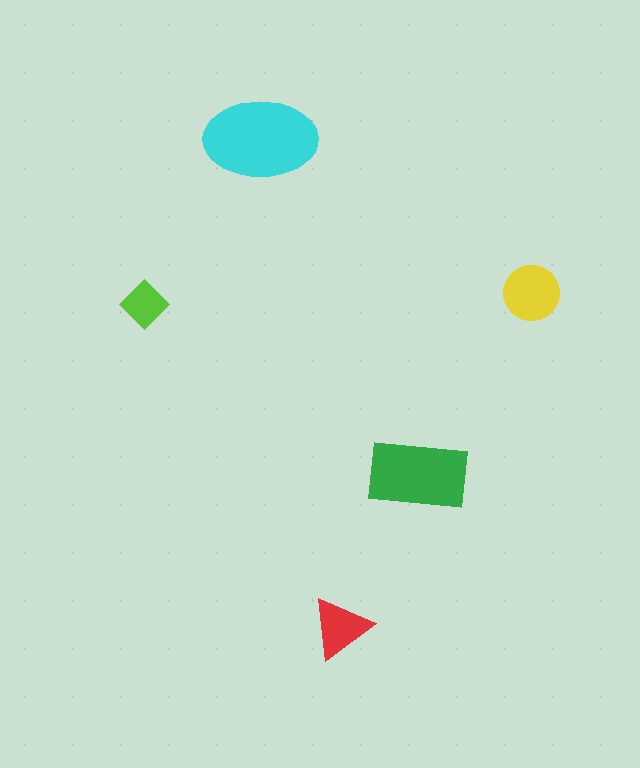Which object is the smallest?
The lime diamond.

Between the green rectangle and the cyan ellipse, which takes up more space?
The cyan ellipse.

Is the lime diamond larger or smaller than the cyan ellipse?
Smaller.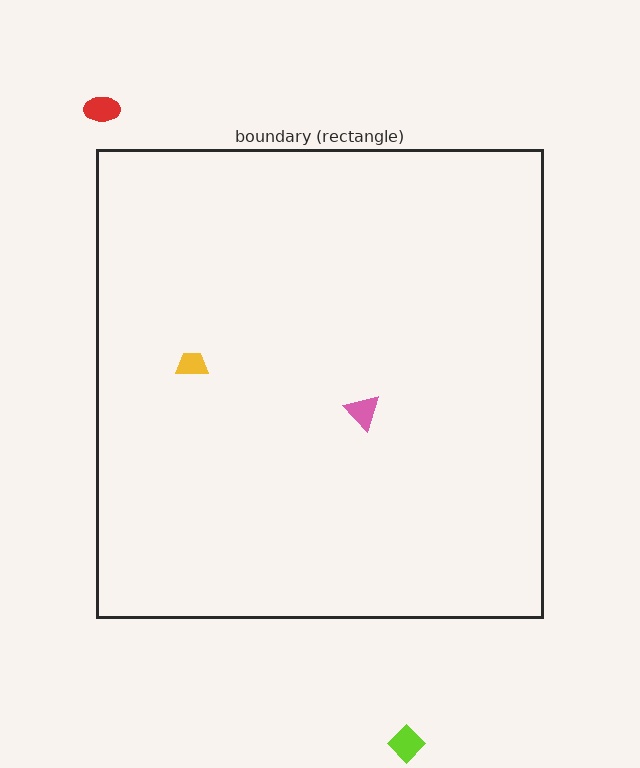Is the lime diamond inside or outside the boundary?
Outside.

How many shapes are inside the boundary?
2 inside, 2 outside.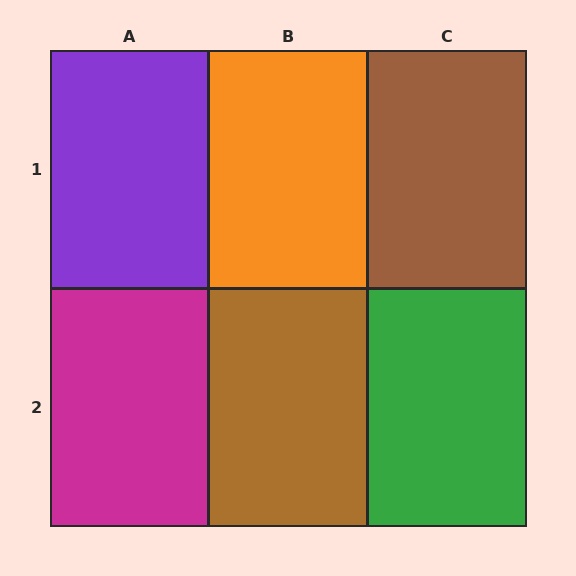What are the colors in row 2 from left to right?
Magenta, brown, green.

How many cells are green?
1 cell is green.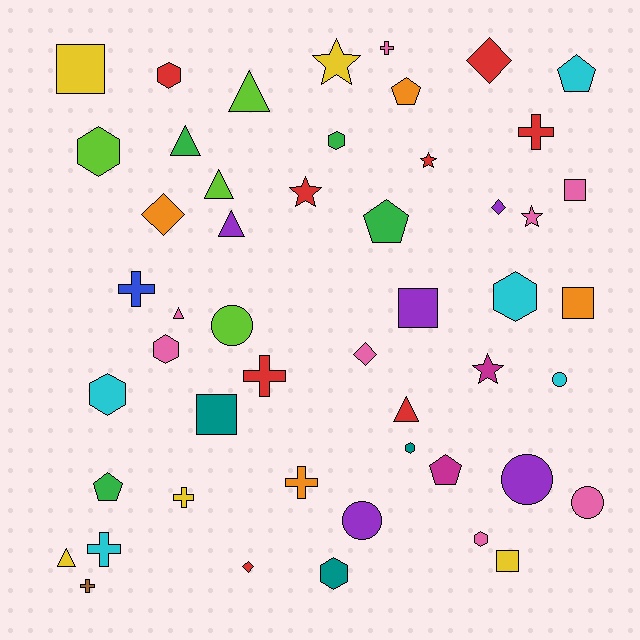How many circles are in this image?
There are 5 circles.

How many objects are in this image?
There are 50 objects.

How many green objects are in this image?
There are 4 green objects.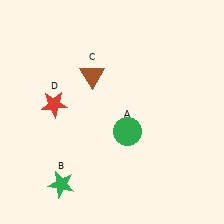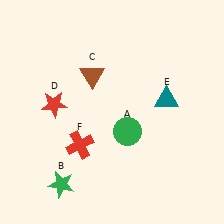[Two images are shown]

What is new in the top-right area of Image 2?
A teal triangle (E) was added in the top-right area of Image 2.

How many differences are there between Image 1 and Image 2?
There are 2 differences between the two images.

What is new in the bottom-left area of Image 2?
A red cross (F) was added in the bottom-left area of Image 2.